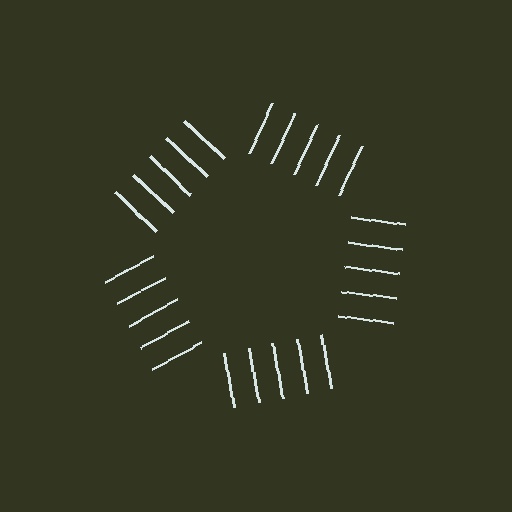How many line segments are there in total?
25 — 5 along each of the 5 edges.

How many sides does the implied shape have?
5 sides — the line-ends trace a pentagon.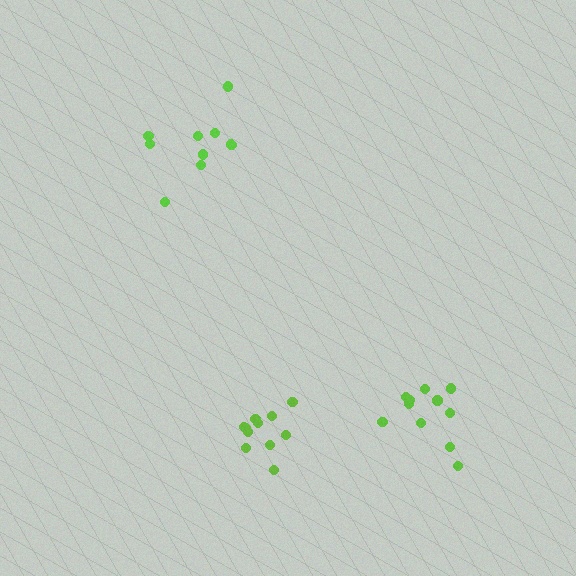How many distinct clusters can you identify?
There are 3 distinct clusters.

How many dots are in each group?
Group 1: 11 dots, Group 2: 11 dots, Group 3: 10 dots (32 total).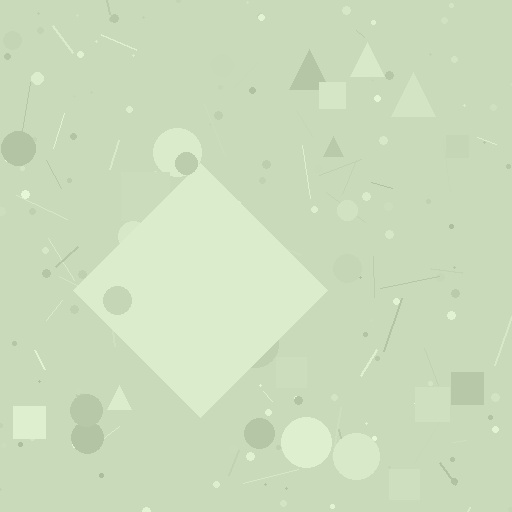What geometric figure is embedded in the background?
A diamond is embedded in the background.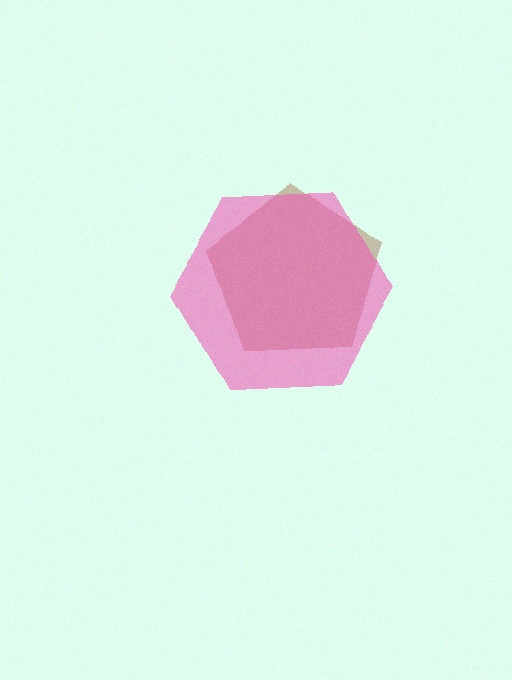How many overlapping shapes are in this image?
There are 2 overlapping shapes in the image.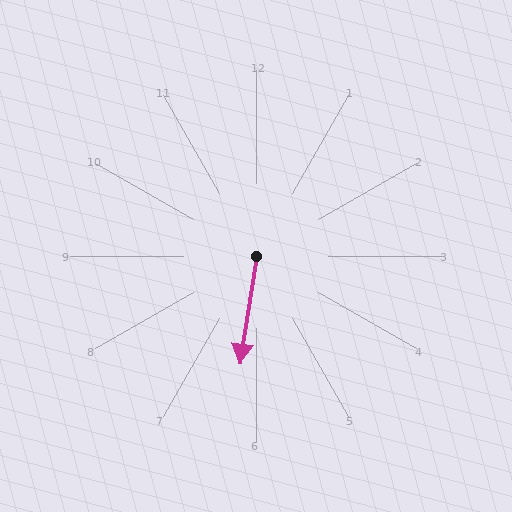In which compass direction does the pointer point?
South.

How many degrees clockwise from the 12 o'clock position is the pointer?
Approximately 189 degrees.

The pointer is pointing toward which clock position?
Roughly 6 o'clock.